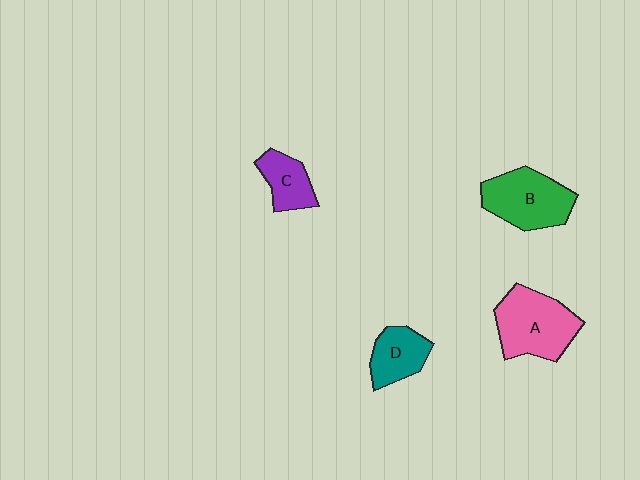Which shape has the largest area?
Shape A (pink).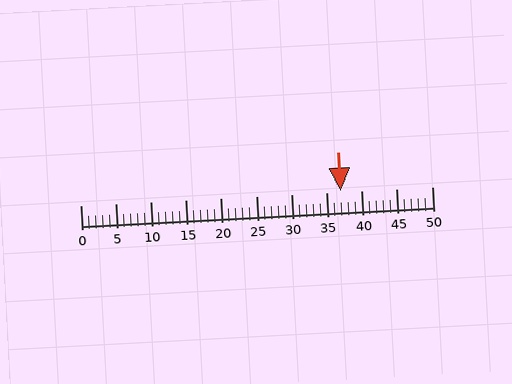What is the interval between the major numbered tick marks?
The major tick marks are spaced 5 units apart.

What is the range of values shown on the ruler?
The ruler shows values from 0 to 50.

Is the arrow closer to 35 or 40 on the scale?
The arrow is closer to 35.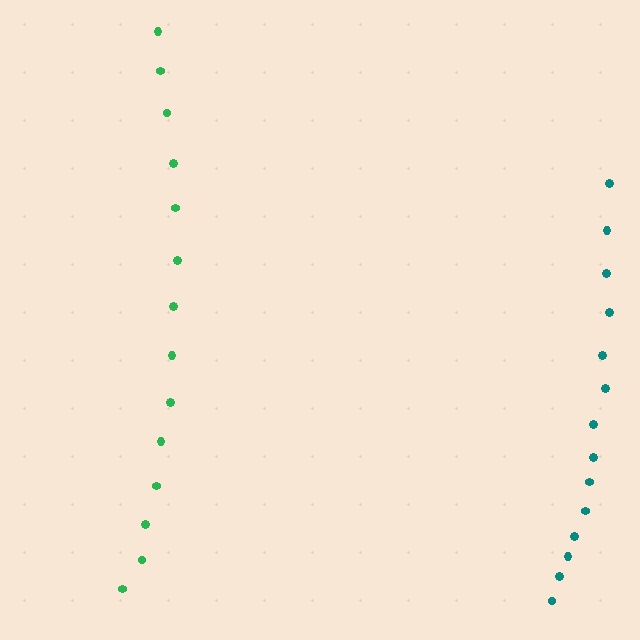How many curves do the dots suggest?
There are 2 distinct paths.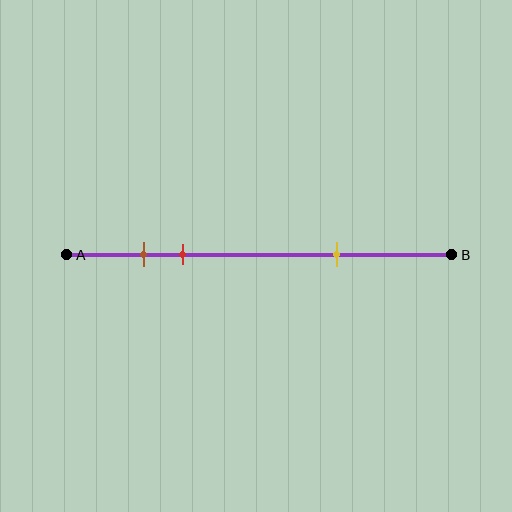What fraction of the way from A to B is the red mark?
The red mark is approximately 30% (0.3) of the way from A to B.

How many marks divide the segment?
There are 3 marks dividing the segment.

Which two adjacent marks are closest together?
The brown and red marks are the closest adjacent pair.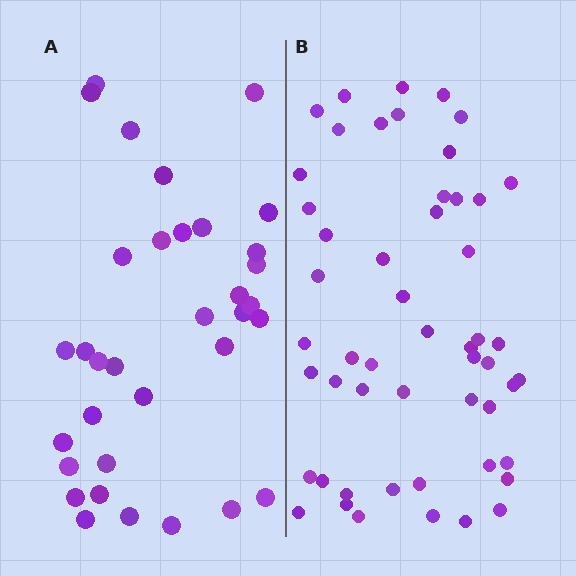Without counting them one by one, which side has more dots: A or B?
Region B (the right region) has more dots.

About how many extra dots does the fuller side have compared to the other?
Region B has approximately 20 more dots than region A.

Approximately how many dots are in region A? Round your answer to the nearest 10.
About 30 dots. (The exact count is 34, which rounds to 30.)